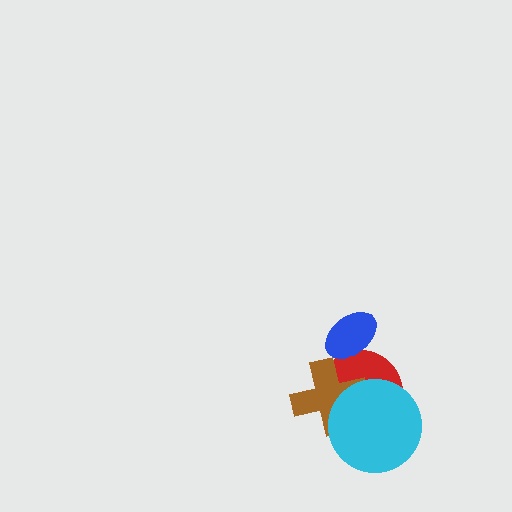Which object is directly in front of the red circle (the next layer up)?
The brown cross is directly in front of the red circle.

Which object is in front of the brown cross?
The cyan circle is in front of the brown cross.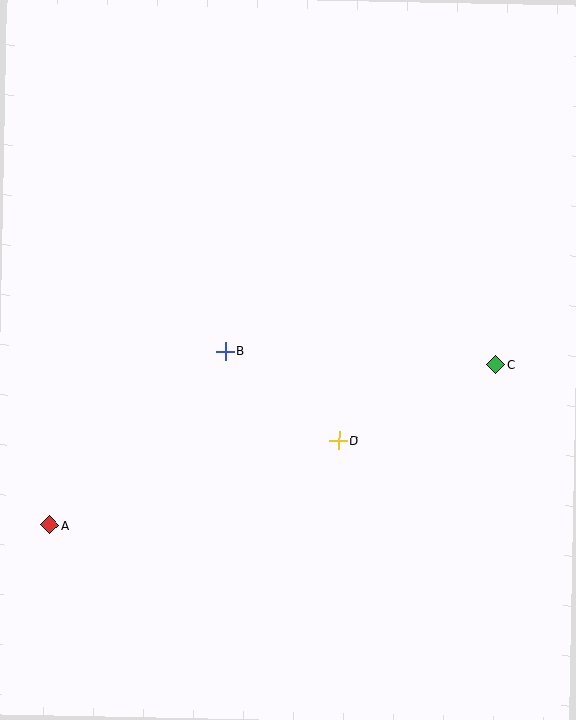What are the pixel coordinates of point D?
Point D is at (339, 441).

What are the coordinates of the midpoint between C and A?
The midpoint between C and A is at (273, 445).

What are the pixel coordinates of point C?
Point C is at (496, 365).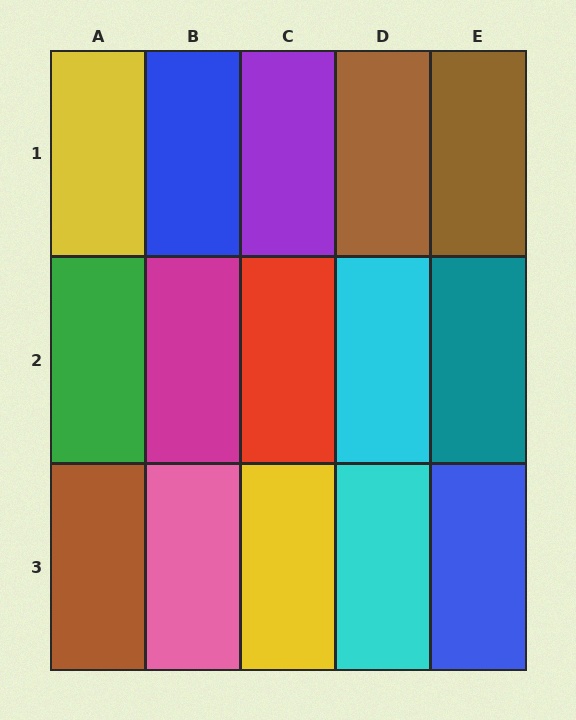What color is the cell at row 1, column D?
Brown.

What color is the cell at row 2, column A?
Green.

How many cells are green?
1 cell is green.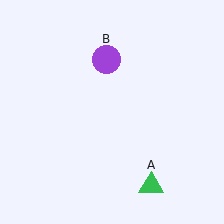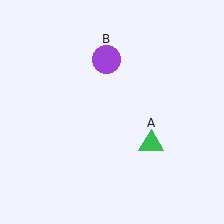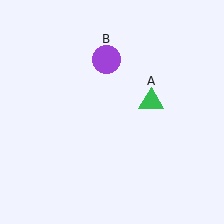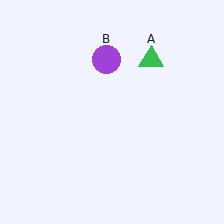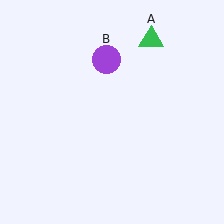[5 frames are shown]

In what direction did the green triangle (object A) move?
The green triangle (object A) moved up.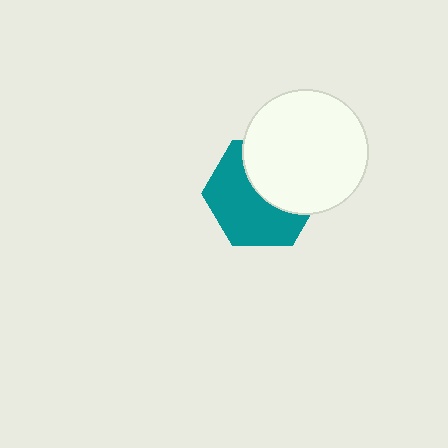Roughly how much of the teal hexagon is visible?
About half of it is visible (roughly 56%).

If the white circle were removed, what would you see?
You would see the complete teal hexagon.